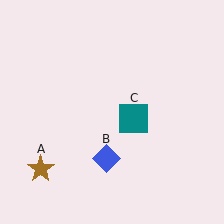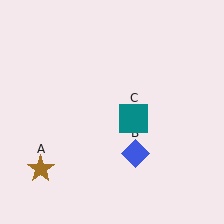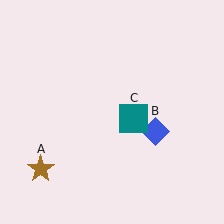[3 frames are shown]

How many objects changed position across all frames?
1 object changed position: blue diamond (object B).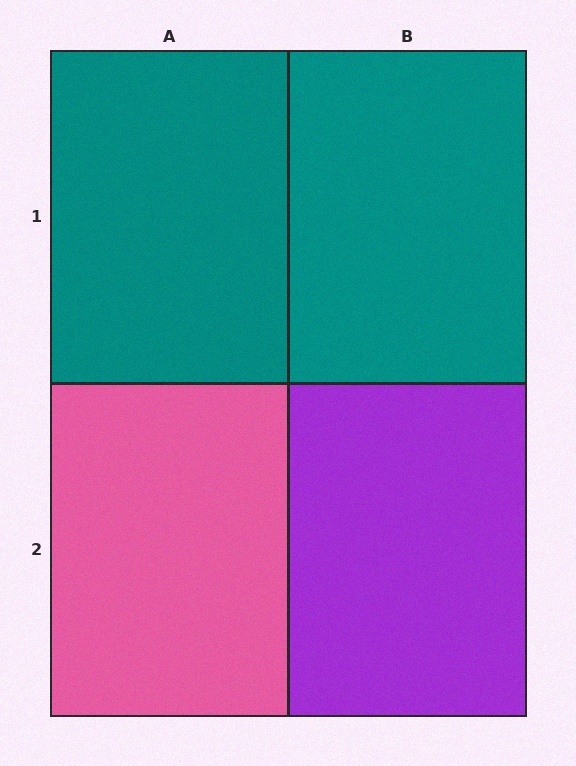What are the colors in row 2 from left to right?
Pink, purple.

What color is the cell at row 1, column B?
Teal.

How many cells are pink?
1 cell is pink.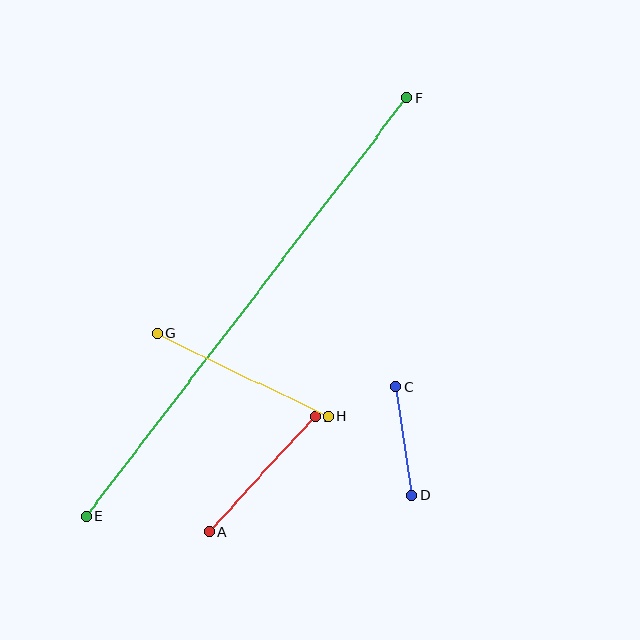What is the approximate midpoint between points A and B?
The midpoint is at approximately (262, 474) pixels.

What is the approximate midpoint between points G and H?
The midpoint is at approximately (243, 375) pixels.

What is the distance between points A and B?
The distance is approximately 157 pixels.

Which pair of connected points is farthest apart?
Points E and F are farthest apart.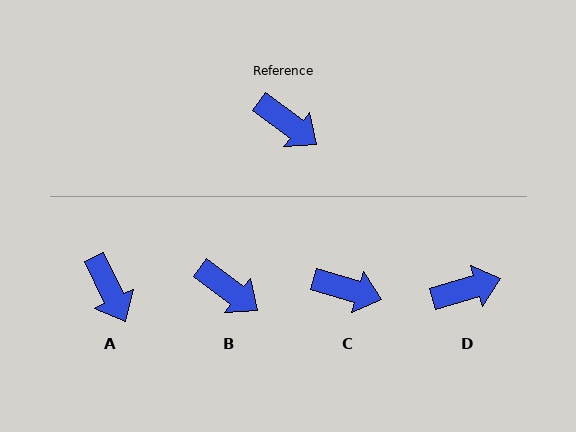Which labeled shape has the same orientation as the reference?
B.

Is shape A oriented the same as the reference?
No, it is off by about 27 degrees.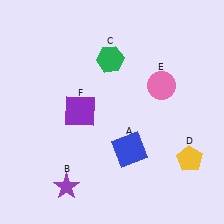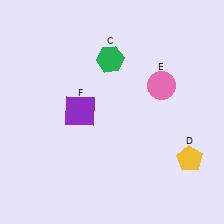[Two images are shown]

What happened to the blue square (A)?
The blue square (A) was removed in Image 2. It was in the bottom-right area of Image 1.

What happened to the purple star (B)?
The purple star (B) was removed in Image 2. It was in the bottom-left area of Image 1.